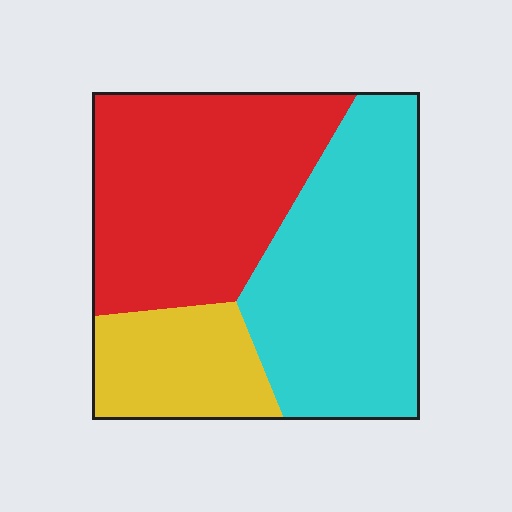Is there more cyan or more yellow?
Cyan.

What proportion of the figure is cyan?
Cyan takes up about two fifths (2/5) of the figure.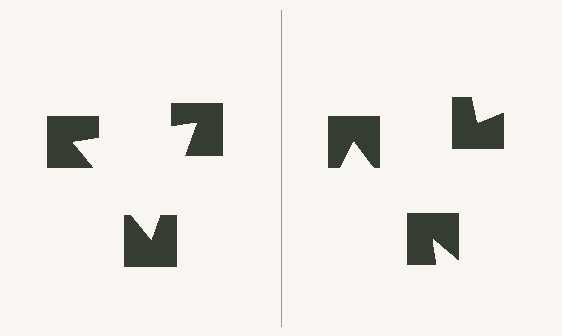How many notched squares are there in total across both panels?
6 — 3 on each side.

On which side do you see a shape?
An illusory triangle appears on the left side. On the right side the wedge cuts are rotated, so no coherent shape forms.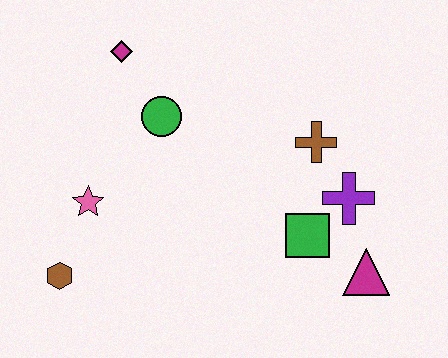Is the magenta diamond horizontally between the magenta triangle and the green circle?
No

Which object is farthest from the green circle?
The magenta triangle is farthest from the green circle.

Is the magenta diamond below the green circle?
No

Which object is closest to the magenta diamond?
The green circle is closest to the magenta diamond.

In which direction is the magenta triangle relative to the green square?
The magenta triangle is to the right of the green square.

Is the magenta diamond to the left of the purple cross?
Yes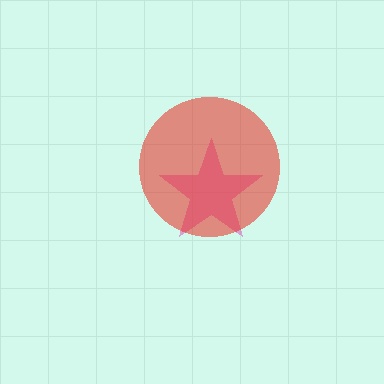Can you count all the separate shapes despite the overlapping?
Yes, there are 2 separate shapes.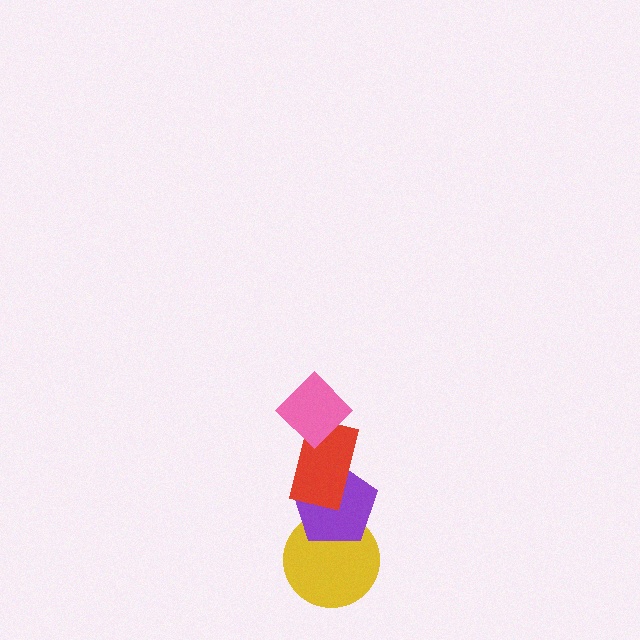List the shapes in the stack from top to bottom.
From top to bottom: the pink diamond, the red rectangle, the purple pentagon, the yellow circle.